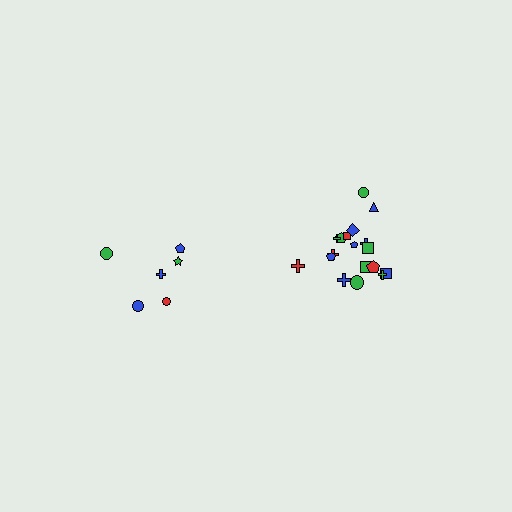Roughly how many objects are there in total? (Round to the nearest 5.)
Roughly 25 objects in total.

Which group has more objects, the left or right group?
The right group.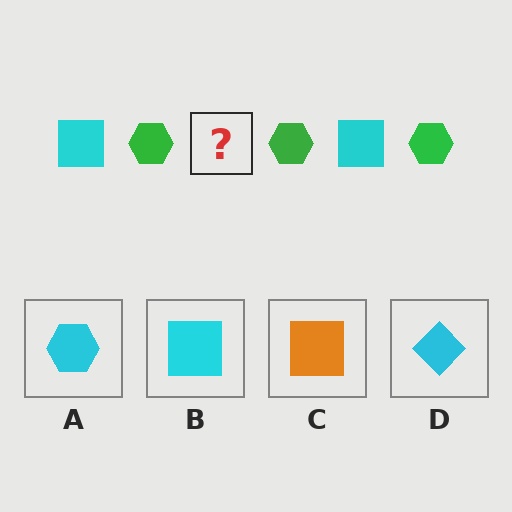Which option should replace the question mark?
Option B.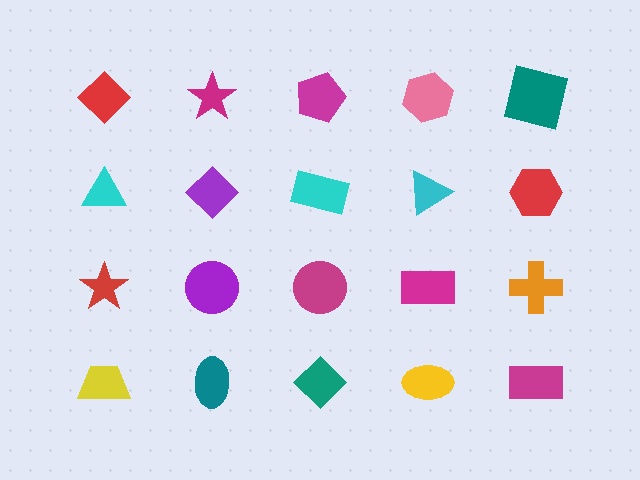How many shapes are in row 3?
5 shapes.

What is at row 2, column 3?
A cyan rectangle.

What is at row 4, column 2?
A teal ellipse.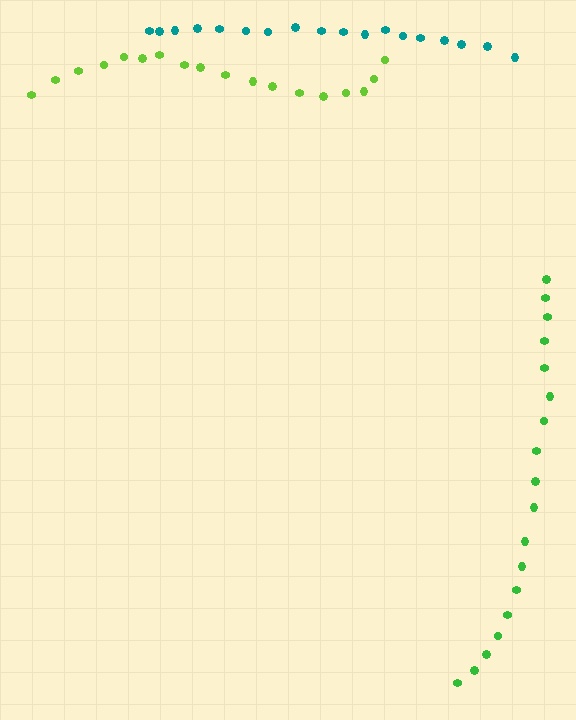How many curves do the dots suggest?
There are 3 distinct paths.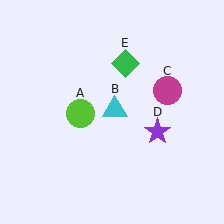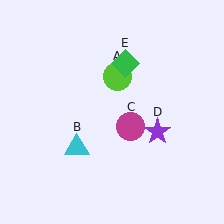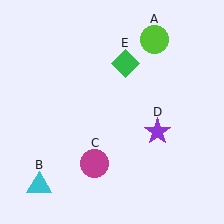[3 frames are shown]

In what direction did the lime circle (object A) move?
The lime circle (object A) moved up and to the right.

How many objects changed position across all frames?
3 objects changed position: lime circle (object A), cyan triangle (object B), magenta circle (object C).